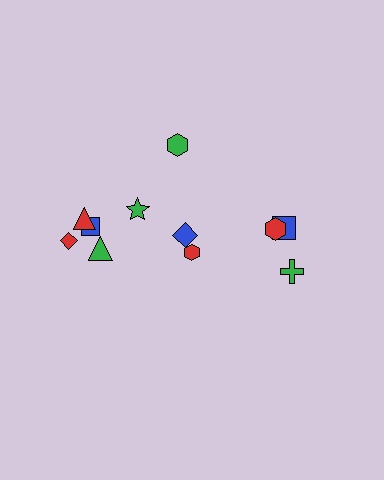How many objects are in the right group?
There are 4 objects.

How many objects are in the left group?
There are 7 objects.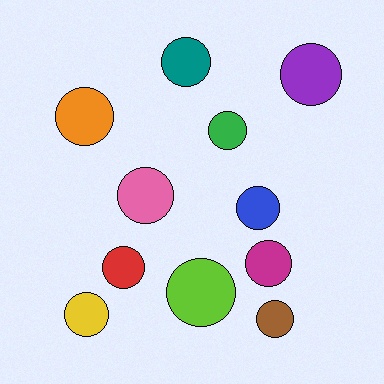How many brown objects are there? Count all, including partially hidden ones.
There is 1 brown object.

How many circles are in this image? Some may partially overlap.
There are 11 circles.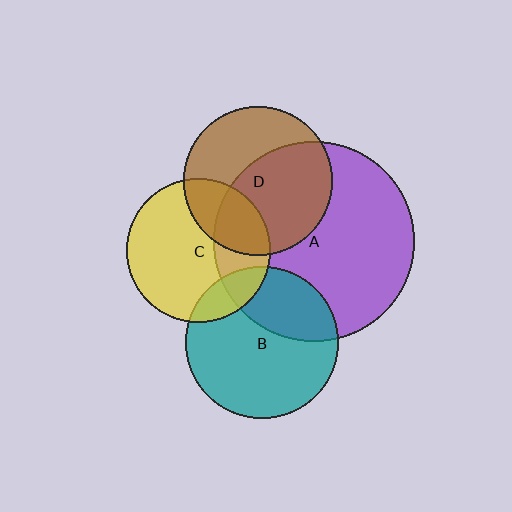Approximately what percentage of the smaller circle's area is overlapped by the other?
Approximately 30%.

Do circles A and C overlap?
Yes.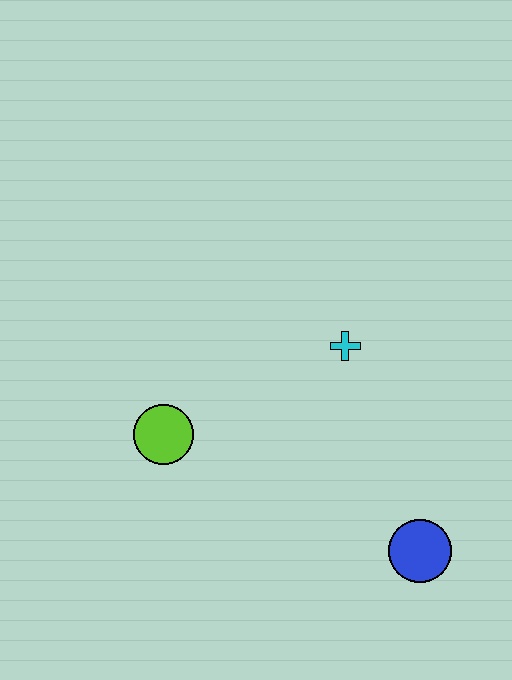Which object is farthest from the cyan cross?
The blue circle is farthest from the cyan cross.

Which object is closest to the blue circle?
The cyan cross is closest to the blue circle.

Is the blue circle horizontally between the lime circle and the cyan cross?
No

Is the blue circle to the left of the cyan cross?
No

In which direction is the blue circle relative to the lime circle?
The blue circle is to the right of the lime circle.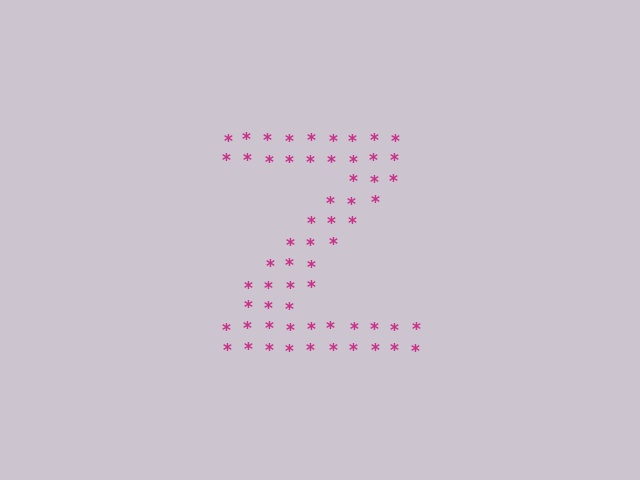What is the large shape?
The large shape is the letter Z.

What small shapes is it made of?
It is made of small asterisks.